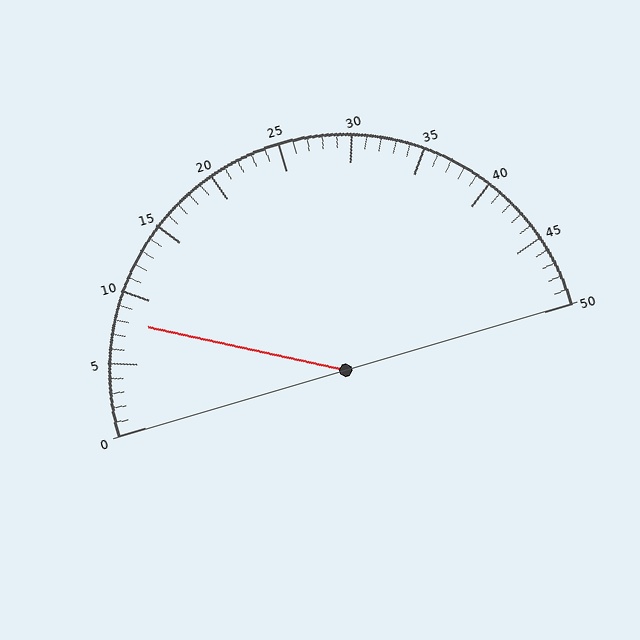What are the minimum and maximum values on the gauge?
The gauge ranges from 0 to 50.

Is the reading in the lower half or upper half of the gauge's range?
The reading is in the lower half of the range (0 to 50).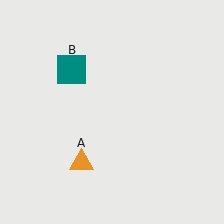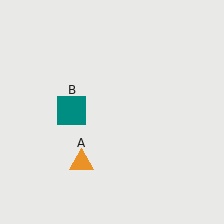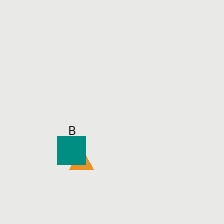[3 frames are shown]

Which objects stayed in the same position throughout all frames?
Orange triangle (object A) remained stationary.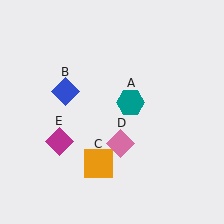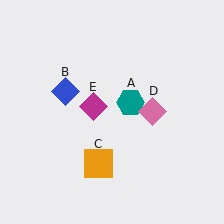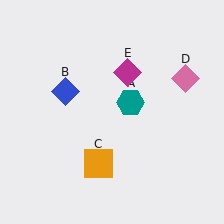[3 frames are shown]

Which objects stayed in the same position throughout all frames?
Teal hexagon (object A) and blue diamond (object B) and orange square (object C) remained stationary.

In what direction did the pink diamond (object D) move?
The pink diamond (object D) moved up and to the right.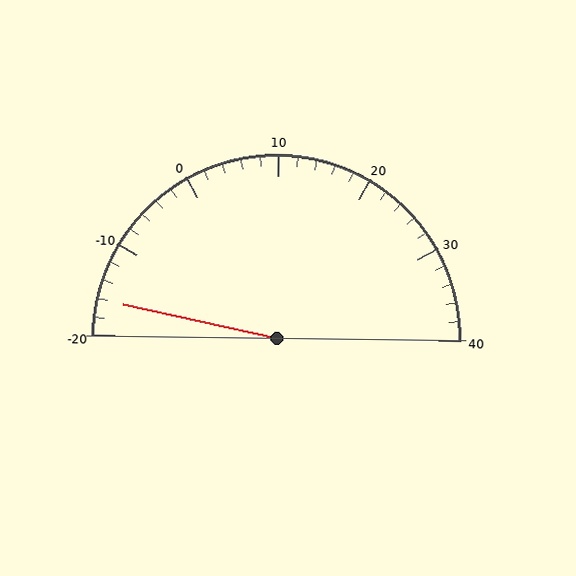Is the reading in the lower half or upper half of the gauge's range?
The reading is in the lower half of the range (-20 to 40).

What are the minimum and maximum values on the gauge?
The gauge ranges from -20 to 40.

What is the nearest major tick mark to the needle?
The nearest major tick mark is -20.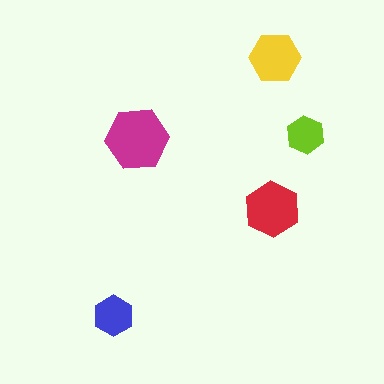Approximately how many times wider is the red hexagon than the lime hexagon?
About 1.5 times wider.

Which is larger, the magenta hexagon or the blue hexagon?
The magenta one.